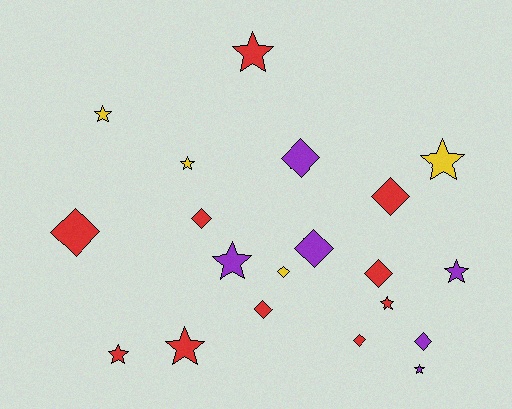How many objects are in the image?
There are 20 objects.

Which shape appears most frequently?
Diamond, with 10 objects.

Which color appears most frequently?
Red, with 10 objects.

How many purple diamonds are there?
There are 3 purple diamonds.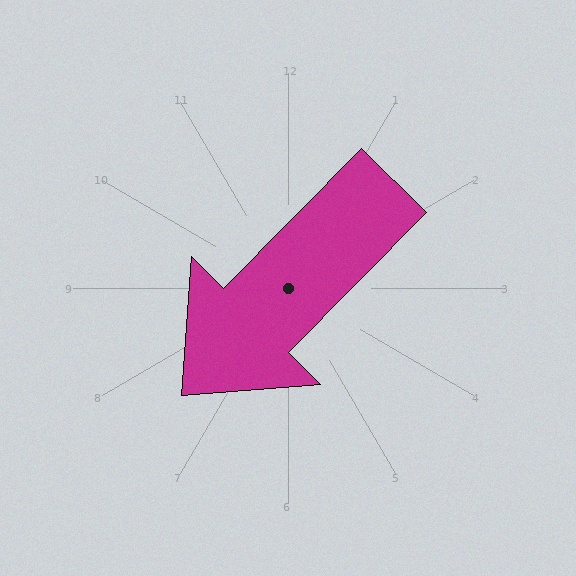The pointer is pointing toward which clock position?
Roughly 7 o'clock.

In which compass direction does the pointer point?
Southwest.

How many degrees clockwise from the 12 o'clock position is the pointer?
Approximately 225 degrees.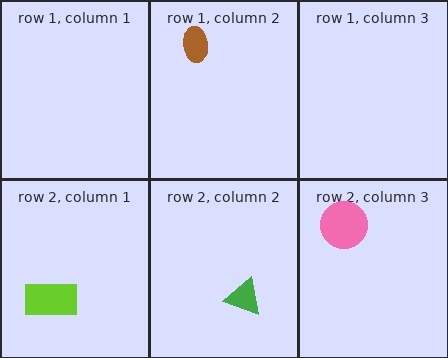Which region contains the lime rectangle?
The row 2, column 1 region.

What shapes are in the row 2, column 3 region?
The pink circle.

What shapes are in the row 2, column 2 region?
The green triangle.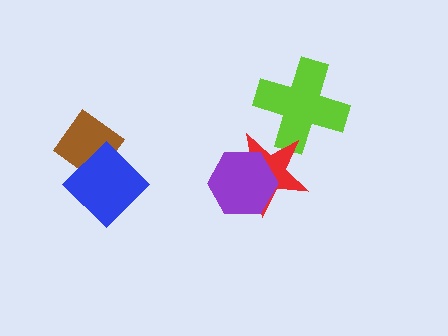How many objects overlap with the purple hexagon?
1 object overlaps with the purple hexagon.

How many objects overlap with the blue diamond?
1 object overlaps with the blue diamond.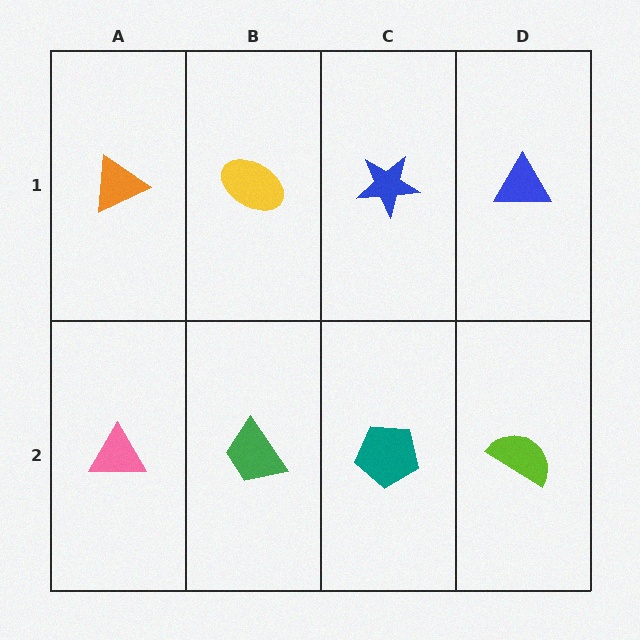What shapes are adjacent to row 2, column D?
A blue triangle (row 1, column D), a teal pentagon (row 2, column C).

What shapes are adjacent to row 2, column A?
An orange triangle (row 1, column A), a green trapezoid (row 2, column B).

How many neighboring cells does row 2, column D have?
2.